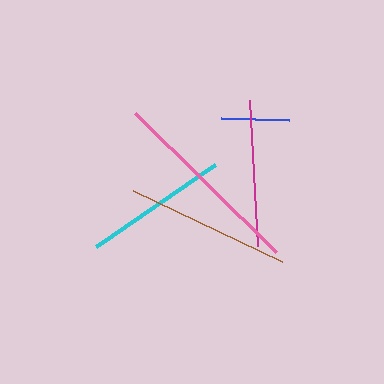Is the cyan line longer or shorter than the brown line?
The brown line is longer than the cyan line.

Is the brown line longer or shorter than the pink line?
The pink line is longer than the brown line.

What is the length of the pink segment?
The pink segment is approximately 198 pixels long.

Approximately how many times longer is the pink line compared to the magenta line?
The pink line is approximately 1.4 times the length of the magenta line.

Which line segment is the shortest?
The blue line is the shortest at approximately 68 pixels.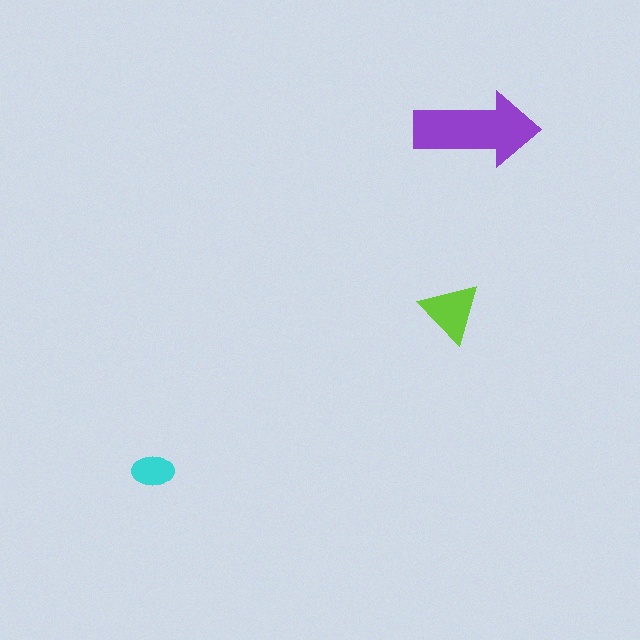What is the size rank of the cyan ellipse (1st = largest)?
3rd.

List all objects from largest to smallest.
The purple arrow, the lime triangle, the cyan ellipse.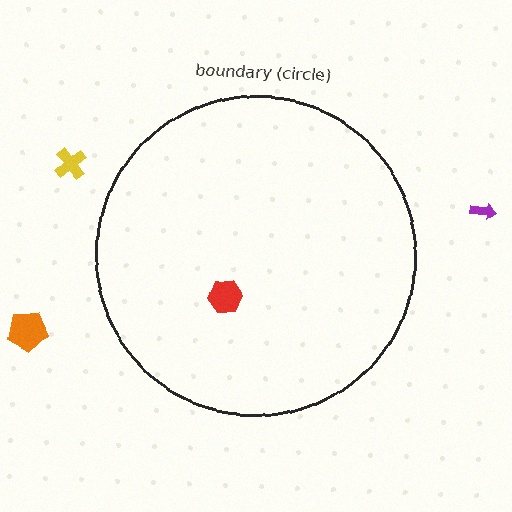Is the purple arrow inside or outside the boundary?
Outside.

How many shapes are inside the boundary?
1 inside, 3 outside.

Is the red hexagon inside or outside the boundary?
Inside.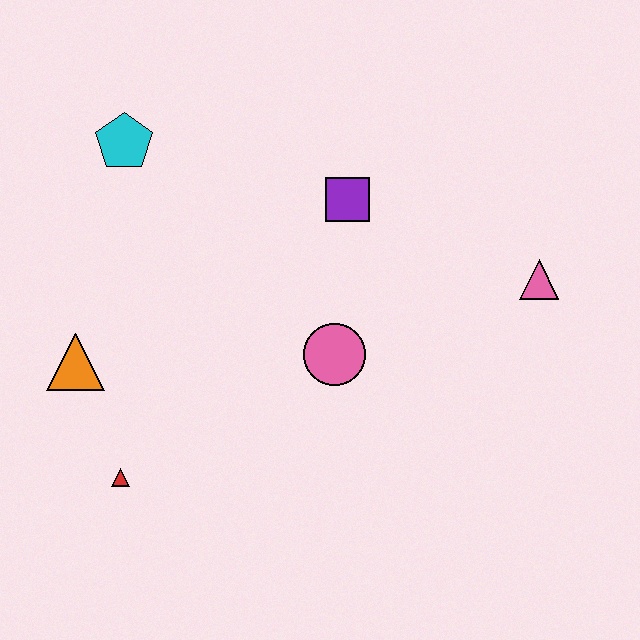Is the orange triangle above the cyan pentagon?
No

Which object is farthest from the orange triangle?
The pink triangle is farthest from the orange triangle.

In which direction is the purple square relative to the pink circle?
The purple square is above the pink circle.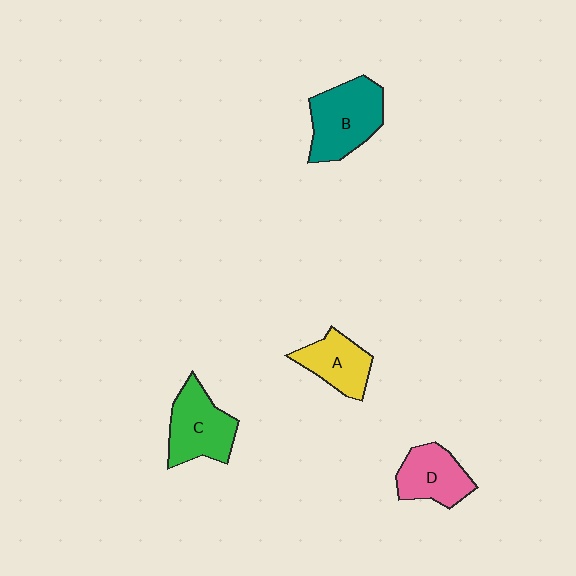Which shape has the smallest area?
Shape A (yellow).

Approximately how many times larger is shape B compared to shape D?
Approximately 1.4 times.